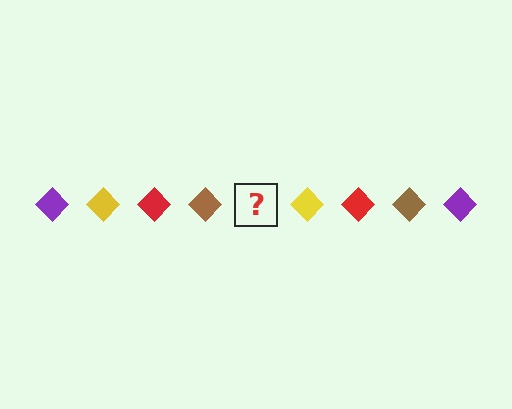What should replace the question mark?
The question mark should be replaced with a purple diamond.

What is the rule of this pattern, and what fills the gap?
The rule is that the pattern cycles through purple, yellow, red, brown diamonds. The gap should be filled with a purple diamond.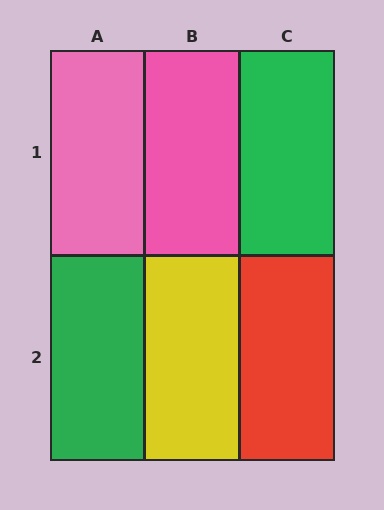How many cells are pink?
2 cells are pink.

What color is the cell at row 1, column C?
Green.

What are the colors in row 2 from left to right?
Green, yellow, red.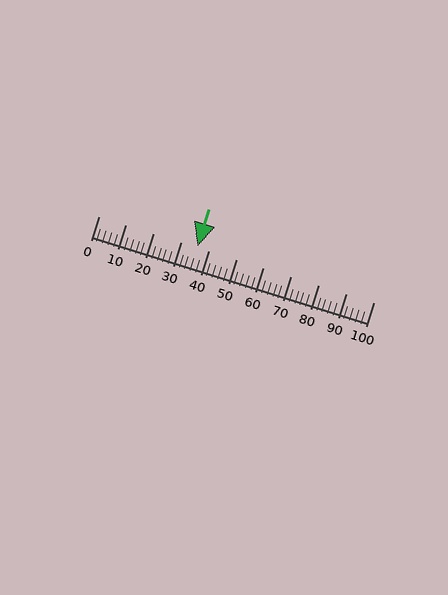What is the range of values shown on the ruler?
The ruler shows values from 0 to 100.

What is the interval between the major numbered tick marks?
The major tick marks are spaced 10 units apart.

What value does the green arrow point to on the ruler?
The green arrow points to approximately 36.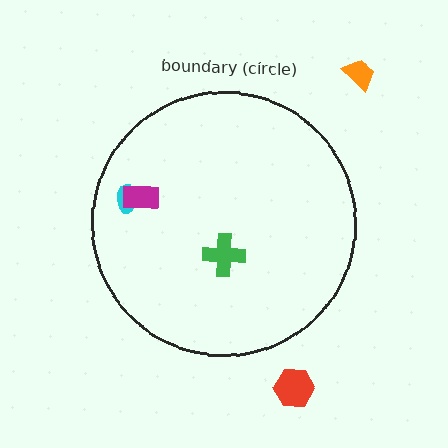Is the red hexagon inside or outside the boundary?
Outside.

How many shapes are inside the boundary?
3 inside, 2 outside.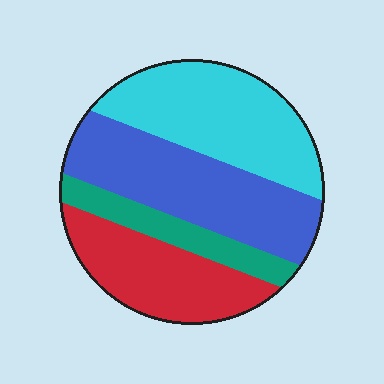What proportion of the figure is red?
Red takes up between a sixth and a third of the figure.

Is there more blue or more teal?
Blue.